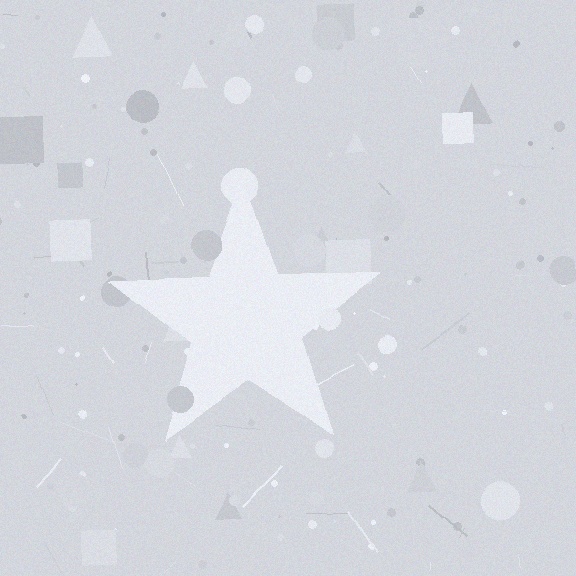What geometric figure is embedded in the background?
A star is embedded in the background.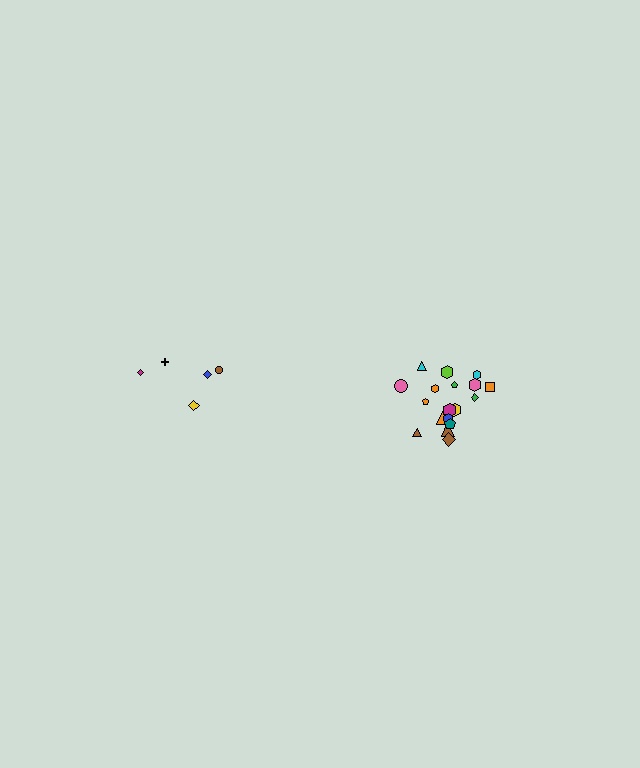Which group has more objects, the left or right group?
The right group.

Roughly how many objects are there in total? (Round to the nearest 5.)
Roughly 25 objects in total.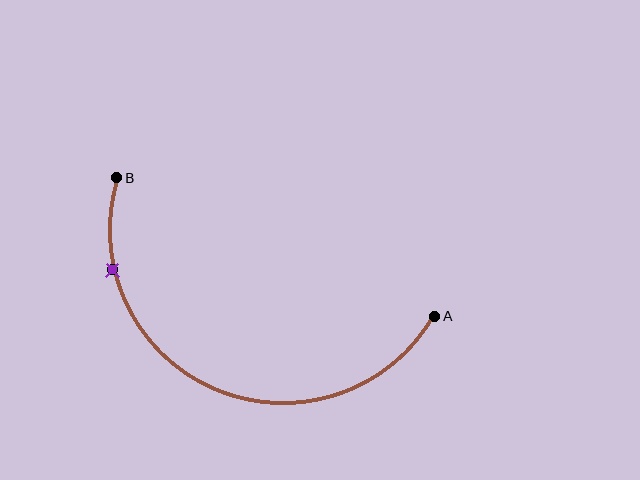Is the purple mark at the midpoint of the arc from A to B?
No. The purple mark lies on the arc but is closer to endpoint B. The arc midpoint would be at the point on the curve equidistant along the arc from both A and B.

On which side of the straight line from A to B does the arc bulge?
The arc bulges below the straight line connecting A and B.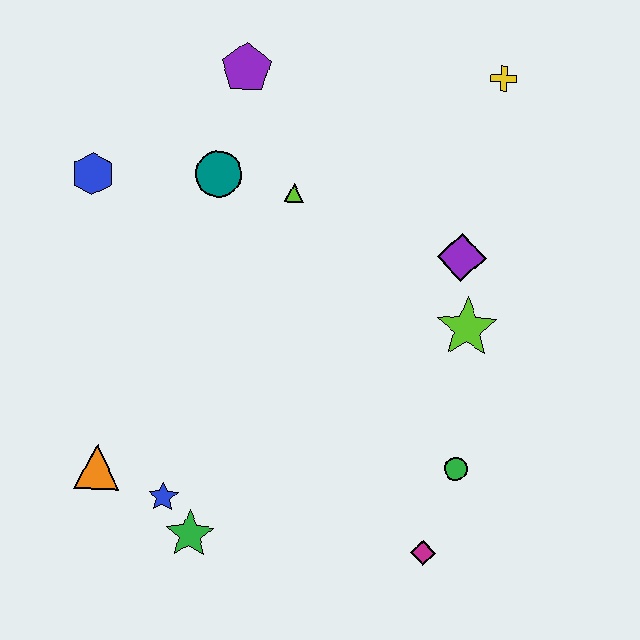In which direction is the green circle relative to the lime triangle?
The green circle is below the lime triangle.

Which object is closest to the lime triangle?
The teal circle is closest to the lime triangle.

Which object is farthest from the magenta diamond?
The purple pentagon is farthest from the magenta diamond.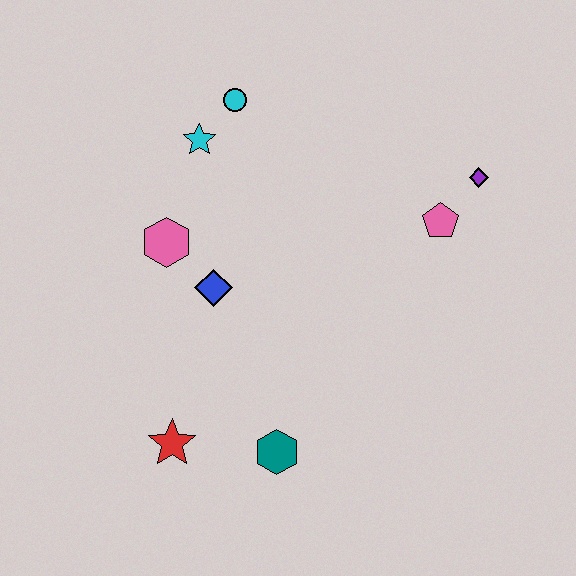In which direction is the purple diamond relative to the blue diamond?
The purple diamond is to the right of the blue diamond.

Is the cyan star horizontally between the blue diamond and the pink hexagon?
Yes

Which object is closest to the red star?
The teal hexagon is closest to the red star.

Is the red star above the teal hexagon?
Yes